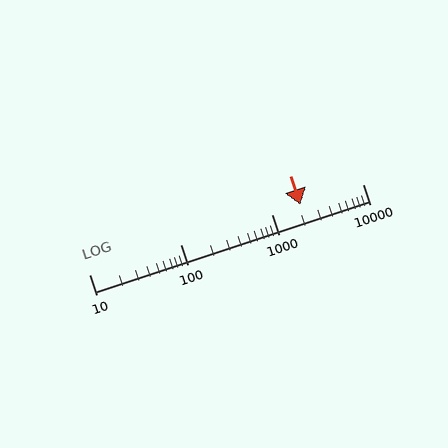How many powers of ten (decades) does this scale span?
The scale spans 3 decades, from 10 to 10000.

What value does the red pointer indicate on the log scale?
The pointer indicates approximately 2100.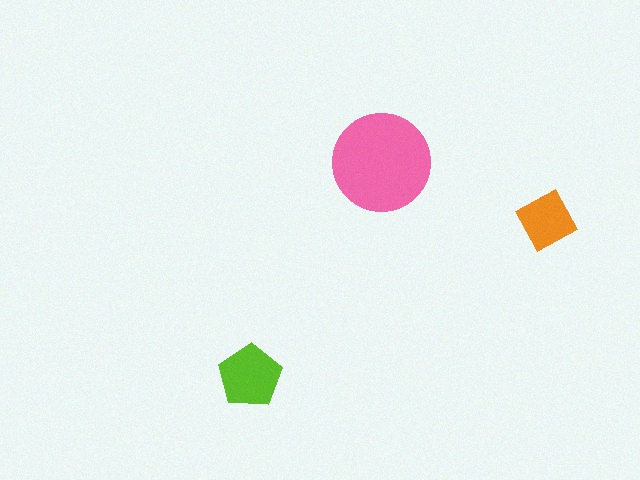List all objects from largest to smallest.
The pink circle, the lime pentagon, the orange diamond.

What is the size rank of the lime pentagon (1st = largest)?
2nd.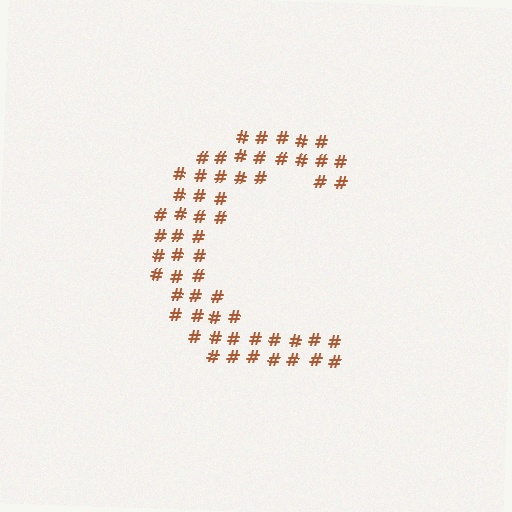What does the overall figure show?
The overall figure shows the letter C.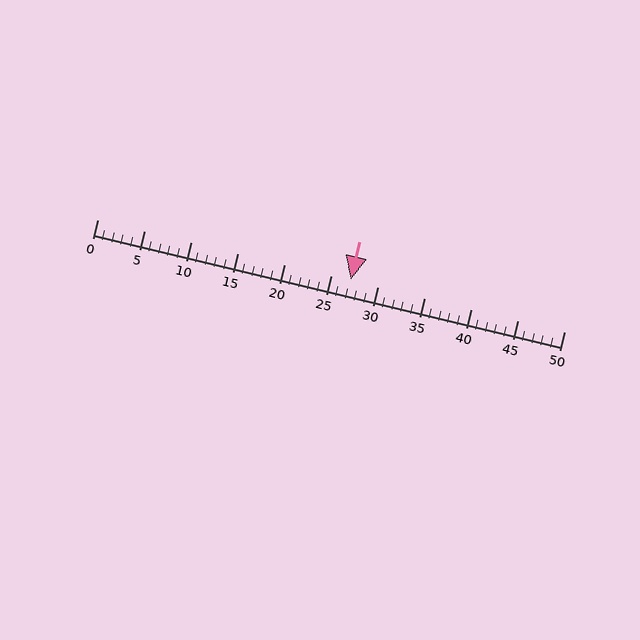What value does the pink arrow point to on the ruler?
The pink arrow points to approximately 27.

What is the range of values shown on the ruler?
The ruler shows values from 0 to 50.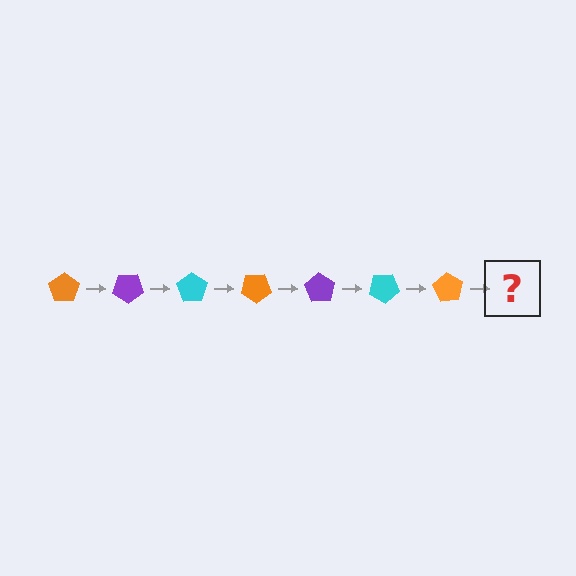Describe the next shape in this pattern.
It should be a purple pentagon, rotated 245 degrees from the start.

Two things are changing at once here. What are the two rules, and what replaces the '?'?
The two rules are that it rotates 35 degrees each step and the color cycles through orange, purple, and cyan. The '?' should be a purple pentagon, rotated 245 degrees from the start.